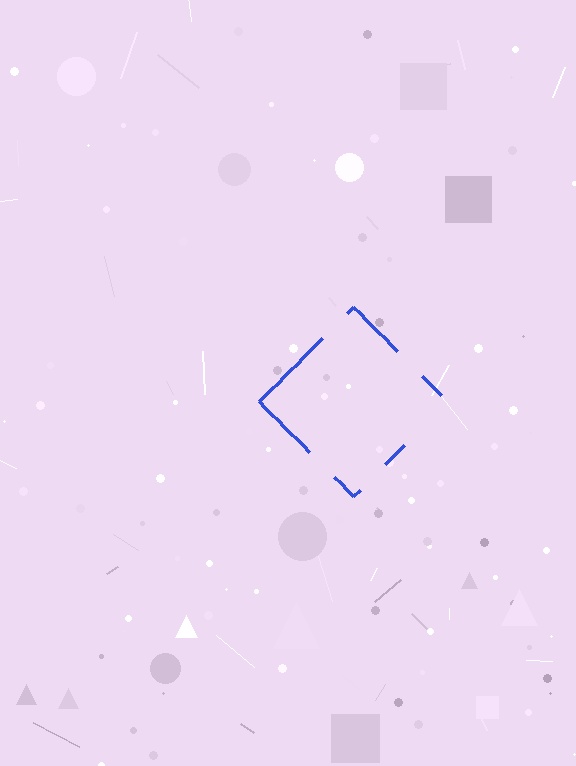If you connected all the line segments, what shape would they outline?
They would outline a diamond.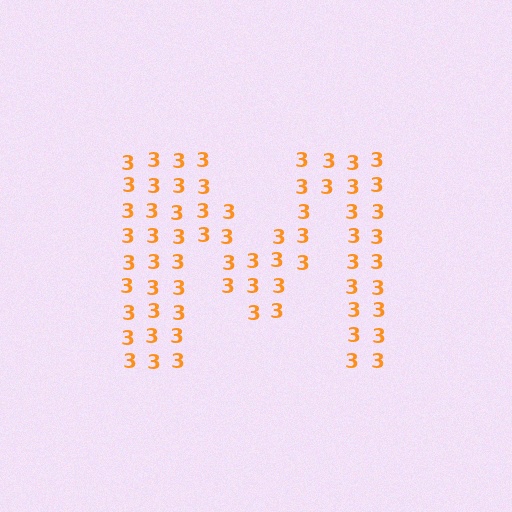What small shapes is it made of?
It is made of small digit 3's.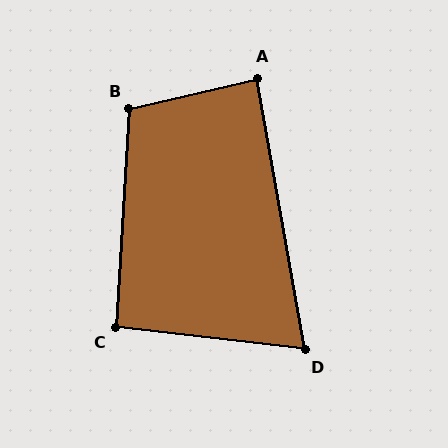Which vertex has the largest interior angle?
B, at approximately 107 degrees.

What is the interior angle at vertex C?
Approximately 93 degrees (approximately right).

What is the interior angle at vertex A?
Approximately 87 degrees (approximately right).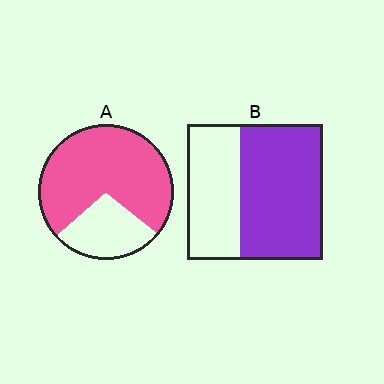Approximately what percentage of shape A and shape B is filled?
A is approximately 70% and B is approximately 60%.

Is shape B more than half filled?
Yes.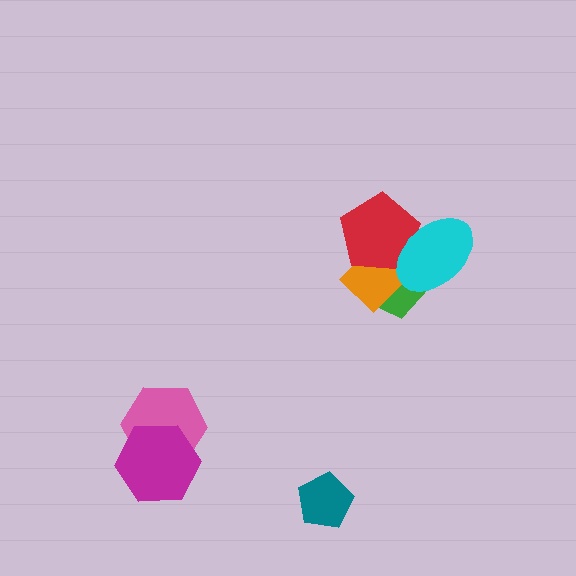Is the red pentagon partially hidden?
Yes, it is partially covered by another shape.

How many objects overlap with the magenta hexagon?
1 object overlaps with the magenta hexagon.